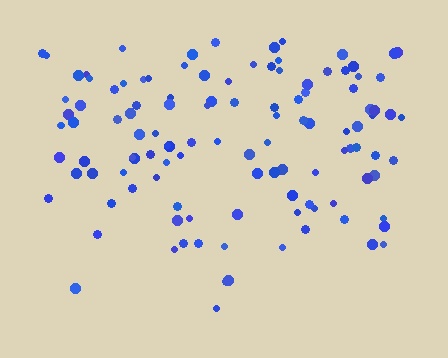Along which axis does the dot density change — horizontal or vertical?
Vertical.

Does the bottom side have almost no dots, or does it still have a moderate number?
Still a moderate number, just noticeably fewer than the top.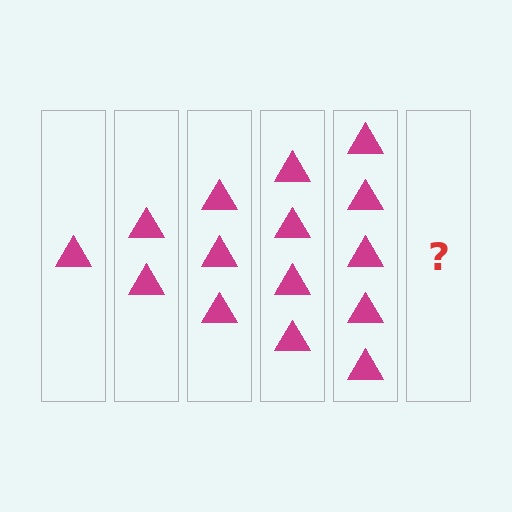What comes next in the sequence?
The next element should be 6 triangles.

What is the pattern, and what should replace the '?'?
The pattern is that each step adds one more triangle. The '?' should be 6 triangles.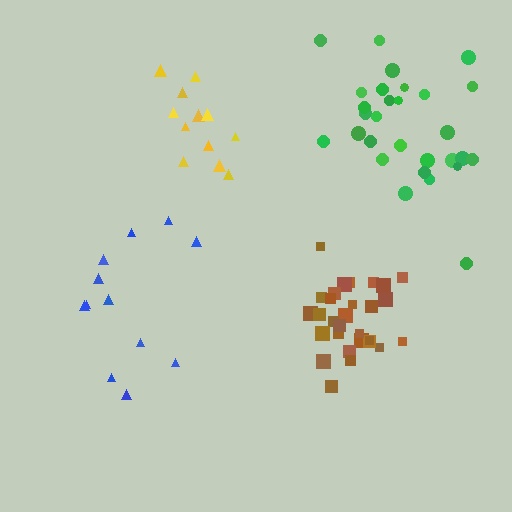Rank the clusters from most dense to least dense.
brown, green, yellow, blue.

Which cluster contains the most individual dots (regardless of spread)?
Green (30).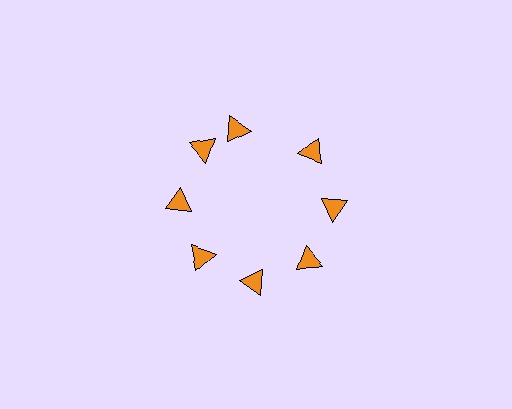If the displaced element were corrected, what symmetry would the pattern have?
It would have 8-fold rotational symmetry — the pattern would map onto itself every 45 degrees.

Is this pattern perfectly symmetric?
No. The 8 orange triangles are arranged in a ring, but one element near the 12 o'clock position is rotated out of alignment along the ring, breaking the 8-fold rotational symmetry.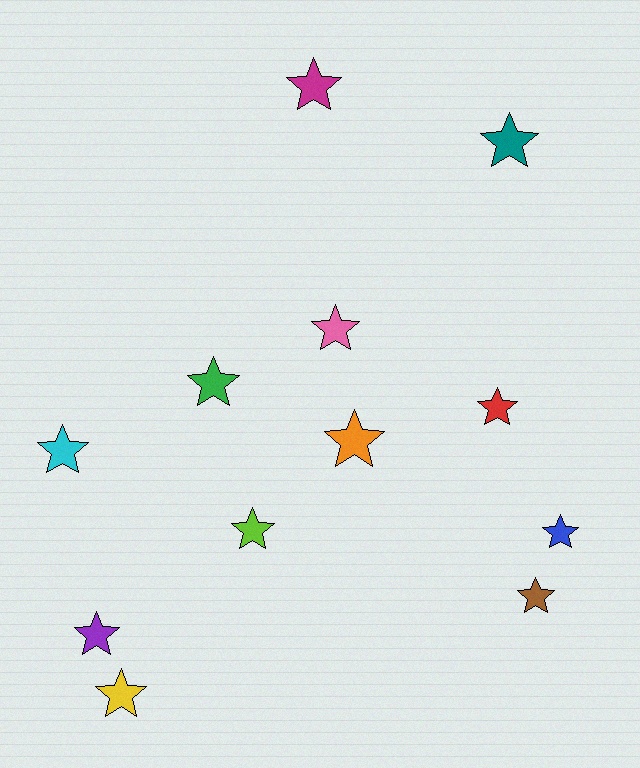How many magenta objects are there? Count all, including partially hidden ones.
There is 1 magenta object.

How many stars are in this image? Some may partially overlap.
There are 12 stars.